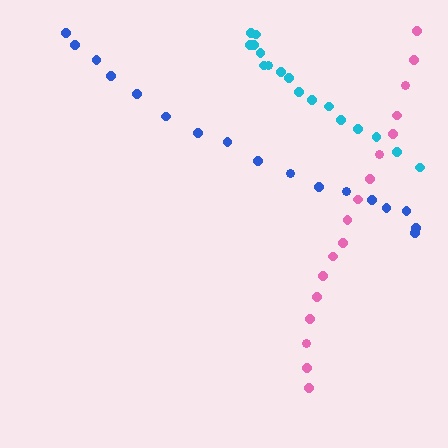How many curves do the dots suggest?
There are 3 distinct paths.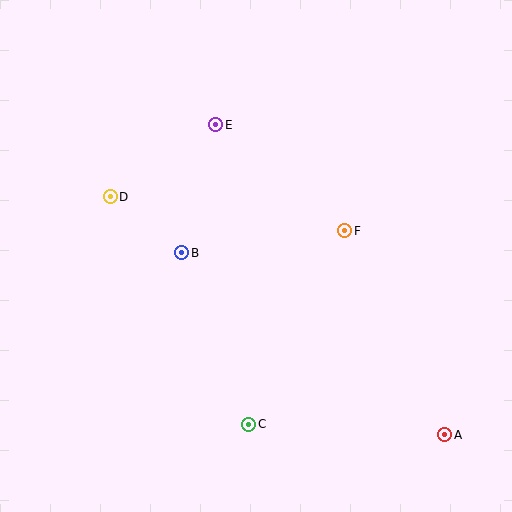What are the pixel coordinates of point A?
Point A is at (445, 435).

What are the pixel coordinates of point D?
Point D is at (110, 197).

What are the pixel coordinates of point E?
Point E is at (216, 125).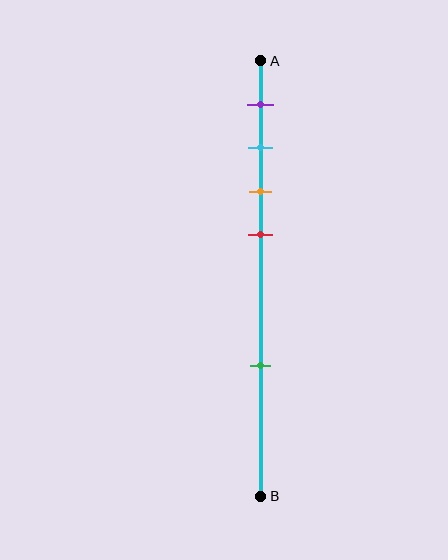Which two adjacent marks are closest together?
The cyan and orange marks are the closest adjacent pair.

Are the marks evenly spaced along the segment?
No, the marks are not evenly spaced.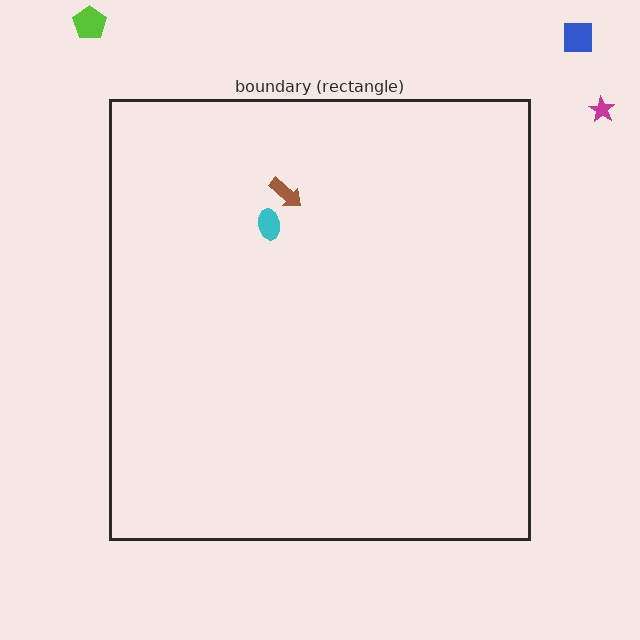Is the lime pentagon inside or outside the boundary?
Outside.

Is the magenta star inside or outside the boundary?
Outside.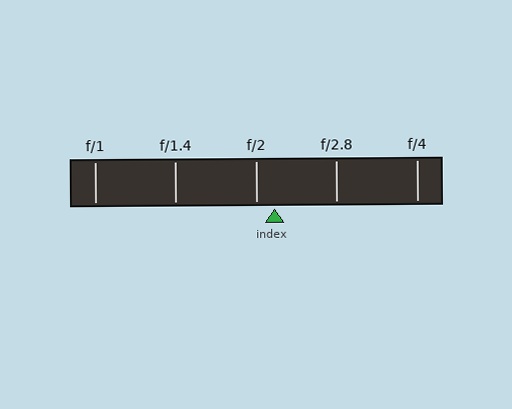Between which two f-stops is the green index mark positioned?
The index mark is between f/2 and f/2.8.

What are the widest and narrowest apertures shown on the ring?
The widest aperture shown is f/1 and the narrowest is f/4.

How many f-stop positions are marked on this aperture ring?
There are 5 f-stop positions marked.